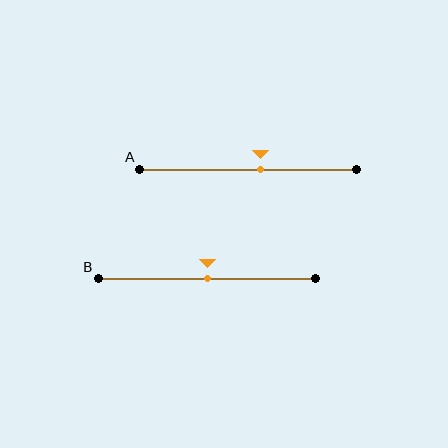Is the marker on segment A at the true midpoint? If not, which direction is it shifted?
No, the marker on segment A is shifted to the right by about 6% of the segment length.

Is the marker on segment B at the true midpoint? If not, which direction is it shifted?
Yes, the marker on segment B is at the true midpoint.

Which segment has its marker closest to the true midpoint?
Segment B has its marker closest to the true midpoint.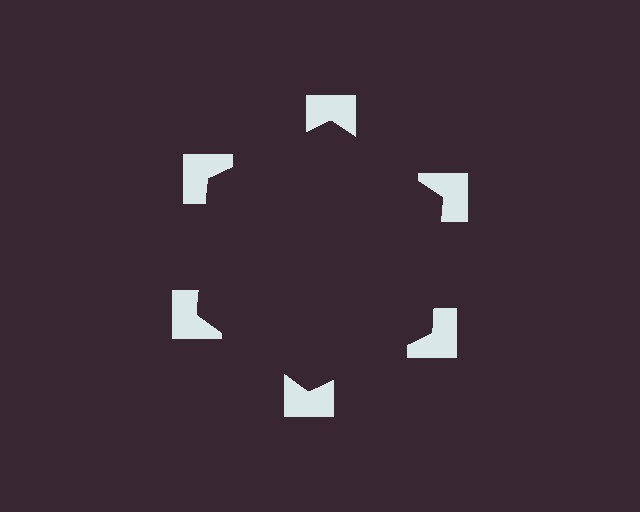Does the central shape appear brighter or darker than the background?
It typically appears slightly darker than the background, even though no actual brightness change is drawn.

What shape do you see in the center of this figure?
An illusory hexagon — its edges are inferred from the aligned wedge cuts in the notched squares, not physically drawn.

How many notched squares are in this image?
There are 6 — one at each vertex of the illusory hexagon.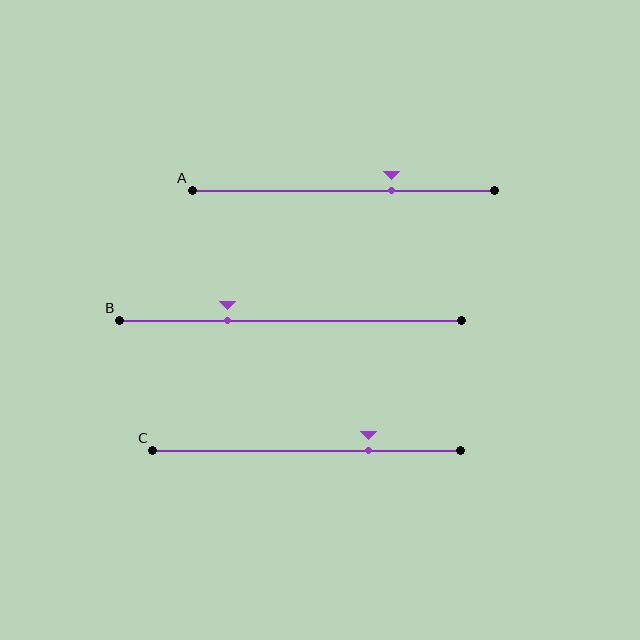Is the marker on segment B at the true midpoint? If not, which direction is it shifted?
No, the marker on segment B is shifted to the left by about 19% of the segment length.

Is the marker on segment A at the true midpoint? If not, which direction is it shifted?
No, the marker on segment A is shifted to the right by about 16% of the segment length.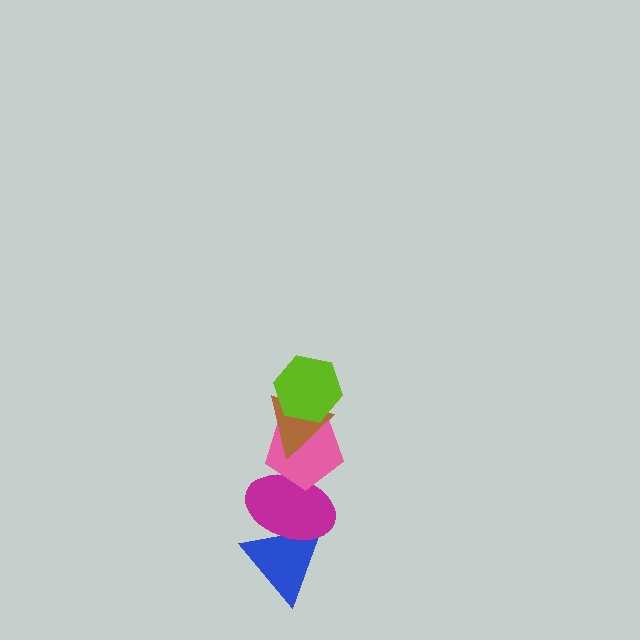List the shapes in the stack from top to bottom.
From top to bottom: the lime hexagon, the brown triangle, the pink pentagon, the magenta ellipse, the blue triangle.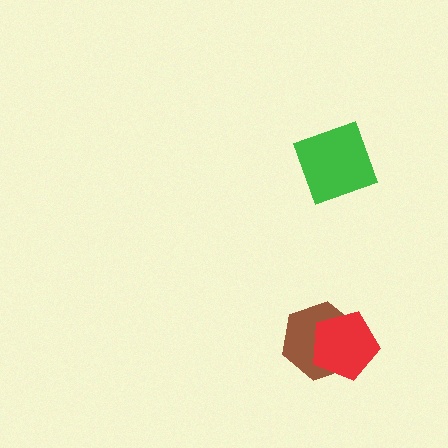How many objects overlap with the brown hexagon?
1 object overlaps with the brown hexagon.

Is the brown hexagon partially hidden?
Yes, it is partially covered by another shape.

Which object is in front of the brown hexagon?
The red pentagon is in front of the brown hexagon.